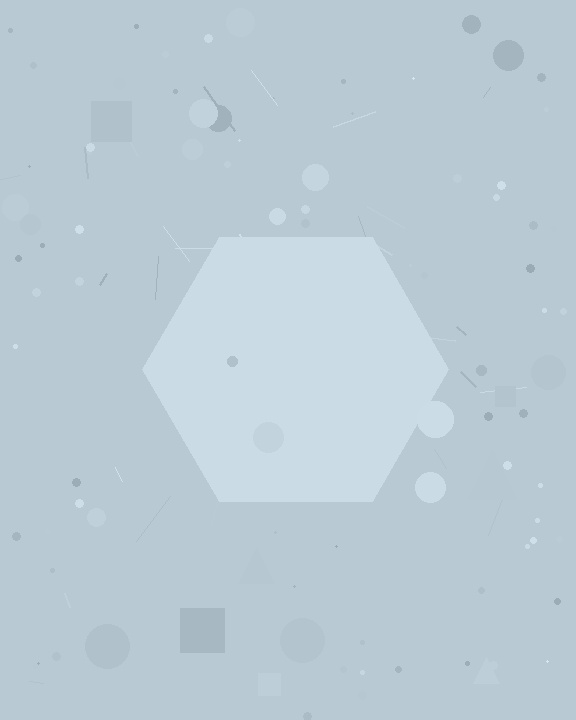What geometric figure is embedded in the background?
A hexagon is embedded in the background.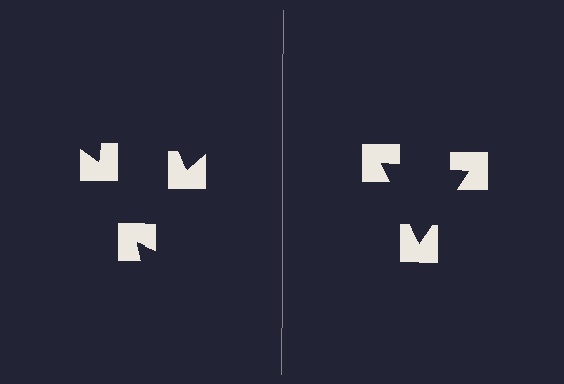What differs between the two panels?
The notched squares are positioned identically on both sides; only the wedge orientations differ. On the right they align to a triangle; on the left they are misaligned.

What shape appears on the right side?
An illusory triangle.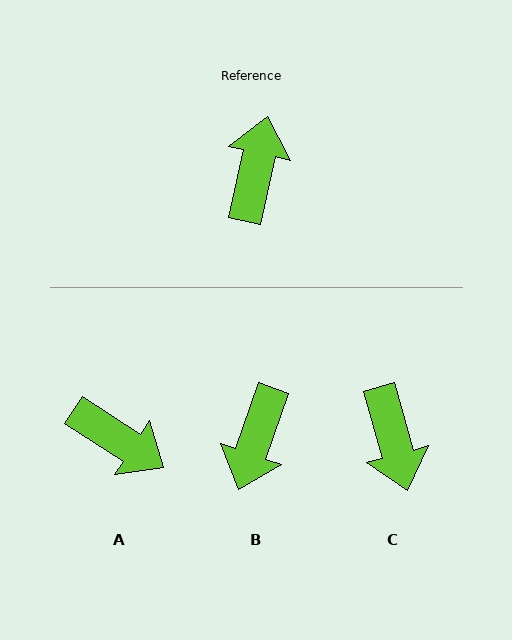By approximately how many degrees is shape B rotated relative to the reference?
Approximately 173 degrees counter-clockwise.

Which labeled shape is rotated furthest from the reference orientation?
B, about 173 degrees away.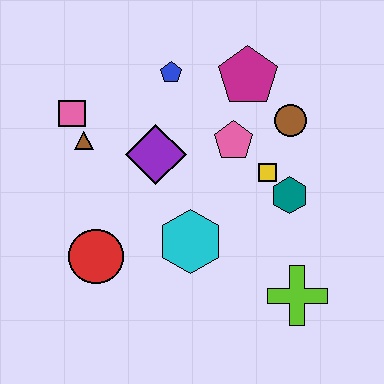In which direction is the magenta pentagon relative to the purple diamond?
The magenta pentagon is to the right of the purple diamond.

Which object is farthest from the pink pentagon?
The red circle is farthest from the pink pentagon.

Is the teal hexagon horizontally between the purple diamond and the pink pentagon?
No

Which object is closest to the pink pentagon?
The yellow square is closest to the pink pentagon.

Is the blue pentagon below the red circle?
No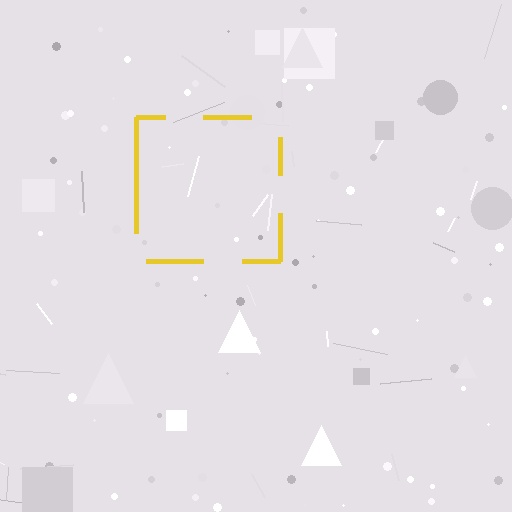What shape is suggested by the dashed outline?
The dashed outline suggests a square.